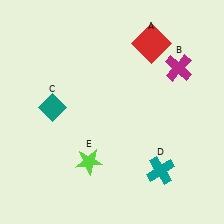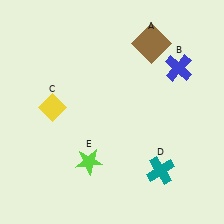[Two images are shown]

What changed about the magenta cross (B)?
In Image 1, B is magenta. In Image 2, it changed to blue.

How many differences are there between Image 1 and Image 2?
There are 3 differences between the two images.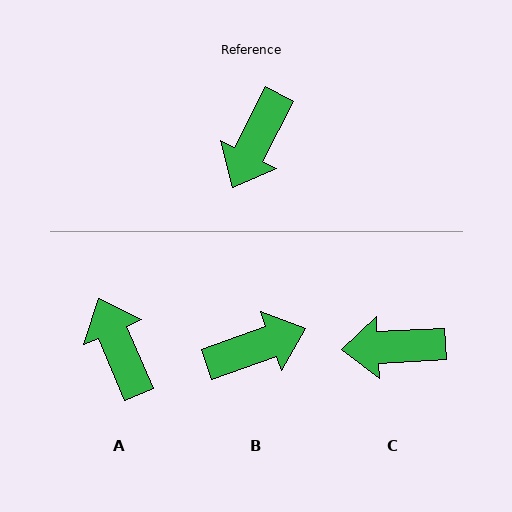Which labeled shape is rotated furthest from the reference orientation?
B, about 137 degrees away.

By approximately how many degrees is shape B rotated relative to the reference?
Approximately 137 degrees counter-clockwise.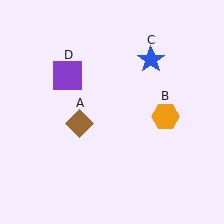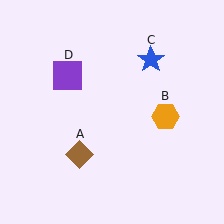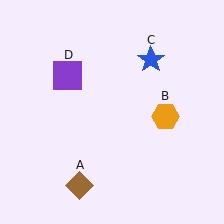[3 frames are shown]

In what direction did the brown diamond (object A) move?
The brown diamond (object A) moved down.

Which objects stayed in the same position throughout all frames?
Orange hexagon (object B) and blue star (object C) and purple square (object D) remained stationary.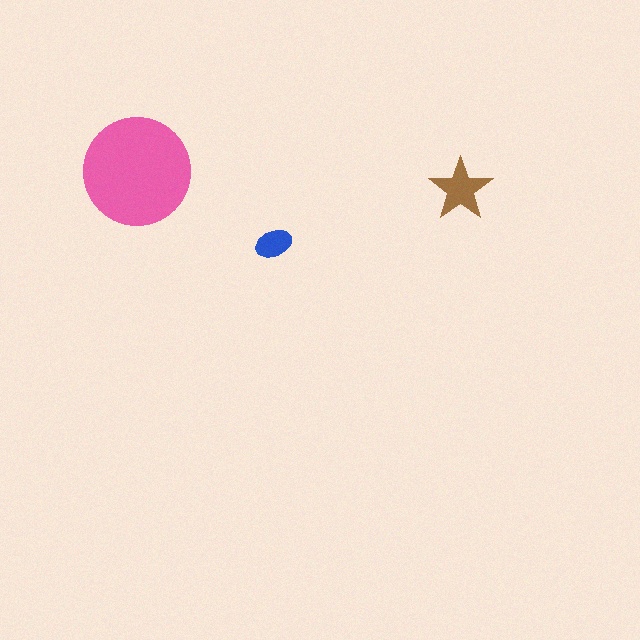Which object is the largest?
The pink circle.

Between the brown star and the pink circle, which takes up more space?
The pink circle.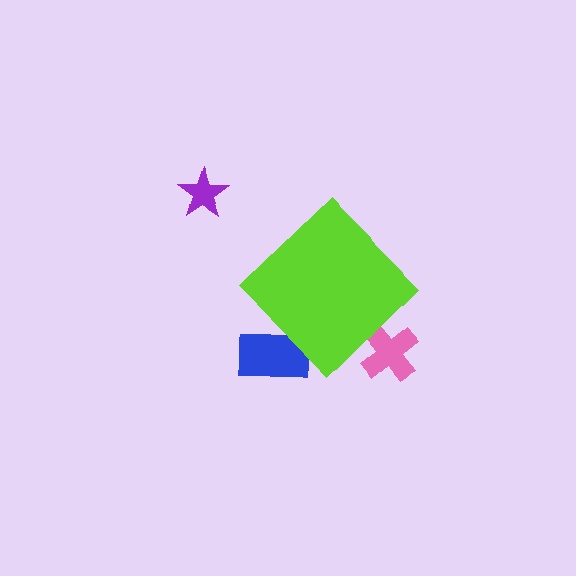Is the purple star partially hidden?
No, the purple star is fully visible.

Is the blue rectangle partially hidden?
Yes, the blue rectangle is partially hidden behind the lime diamond.